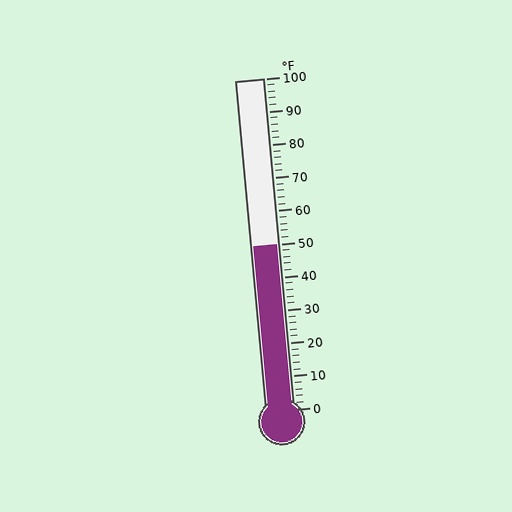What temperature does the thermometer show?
The thermometer shows approximately 50°F.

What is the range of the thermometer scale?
The thermometer scale ranges from 0°F to 100°F.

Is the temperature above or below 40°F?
The temperature is above 40°F.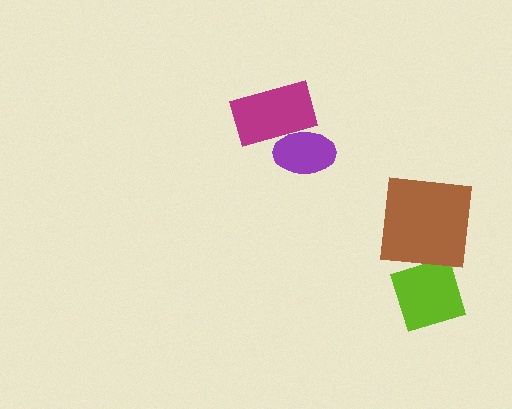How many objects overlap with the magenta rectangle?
1 object overlaps with the magenta rectangle.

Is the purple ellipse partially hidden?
No, no other shape covers it.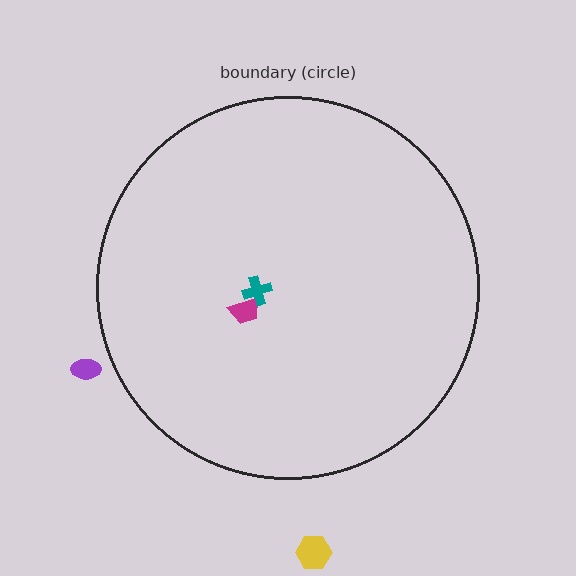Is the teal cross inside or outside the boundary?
Inside.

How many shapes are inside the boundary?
2 inside, 2 outside.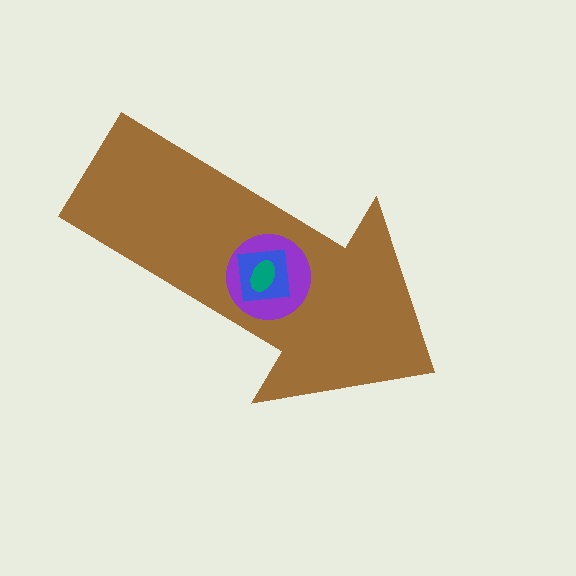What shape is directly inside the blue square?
The teal ellipse.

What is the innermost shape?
The teal ellipse.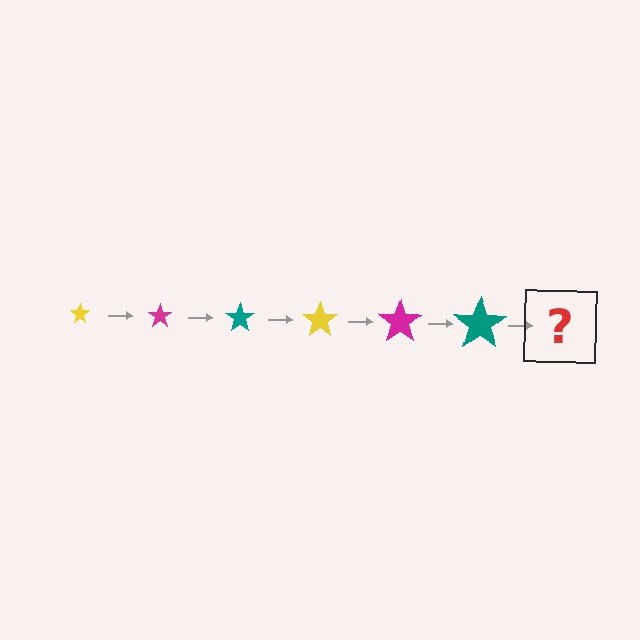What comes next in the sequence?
The next element should be a yellow star, larger than the previous one.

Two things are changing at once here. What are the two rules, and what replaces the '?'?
The two rules are that the star grows larger each step and the color cycles through yellow, magenta, and teal. The '?' should be a yellow star, larger than the previous one.